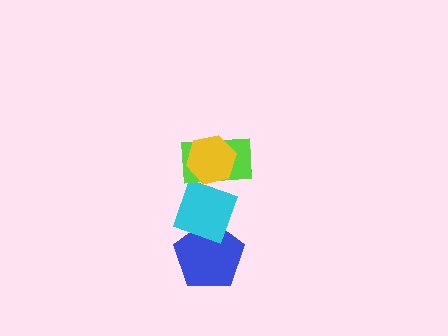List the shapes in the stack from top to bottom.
From top to bottom: the yellow hexagon, the lime rectangle, the cyan diamond, the blue pentagon.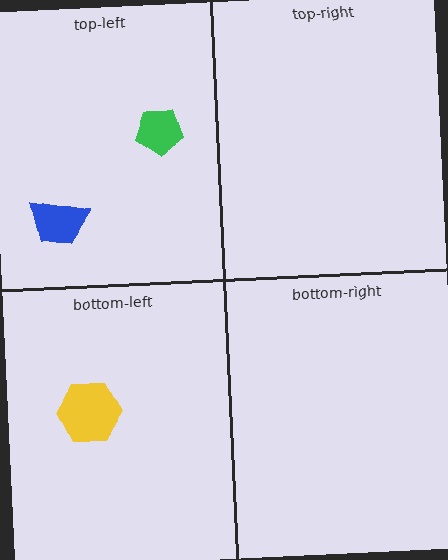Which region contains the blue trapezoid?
The top-left region.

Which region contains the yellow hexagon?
The bottom-left region.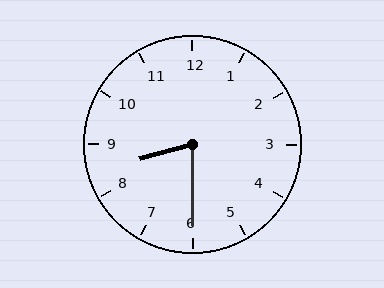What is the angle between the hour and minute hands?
Approximately 75 degrees.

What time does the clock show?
8:30.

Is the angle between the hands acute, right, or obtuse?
It is acute.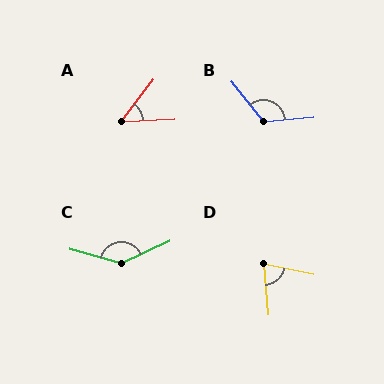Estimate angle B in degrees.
Approximately 124 degrees.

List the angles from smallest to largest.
A (50°), D (73°), B (124°), C (139°).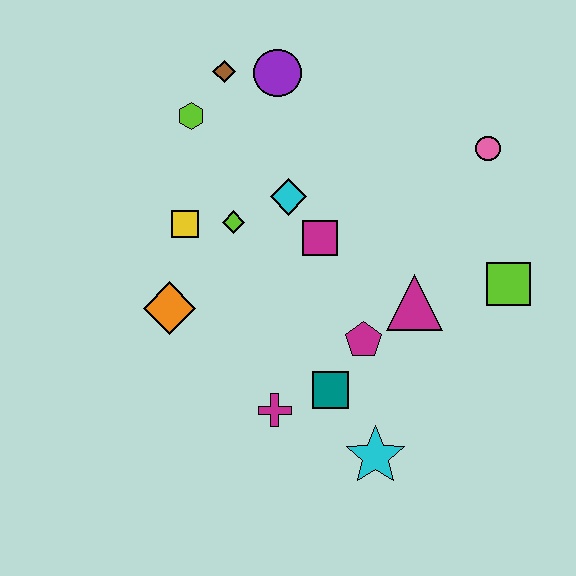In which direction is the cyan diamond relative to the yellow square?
The cyan diamond is to the right of the yellow square.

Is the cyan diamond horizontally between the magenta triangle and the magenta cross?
Yes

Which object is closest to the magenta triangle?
The magenta pentagon is closest to the magenta triangle.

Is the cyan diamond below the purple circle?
Yes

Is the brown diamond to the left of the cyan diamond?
Yes